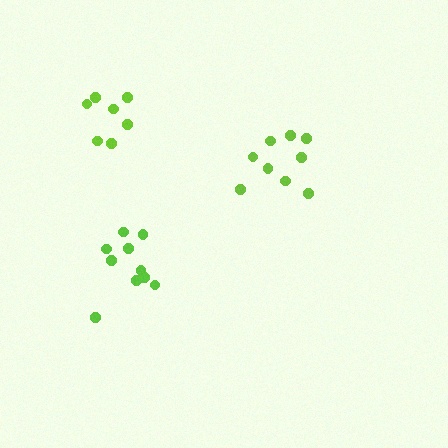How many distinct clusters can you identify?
There are 3 distinct clusters.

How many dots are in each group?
Group 1: 9 dots, Group 2: 7 dots, Group 3: 10 dots (26 total).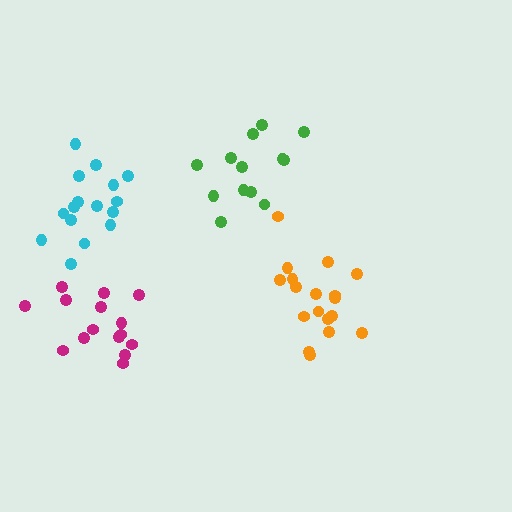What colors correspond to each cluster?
The clusters are colored: cyan, green, magenta, orange.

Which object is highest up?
The green cluster is topmost.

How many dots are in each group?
Group 1: 16 dots, Group 2: 13 dots, Group 3: 15 dots, Group 4: 18 dots (62 total).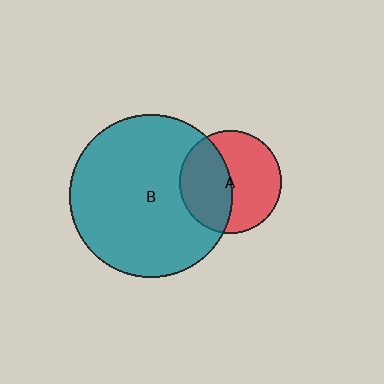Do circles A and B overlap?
Yes.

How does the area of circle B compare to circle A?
Approximately 2.5 times.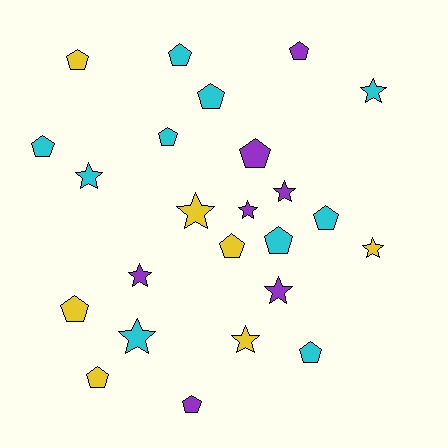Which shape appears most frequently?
Pentagon, with 14 objects.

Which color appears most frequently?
Cyan, with 10 objects.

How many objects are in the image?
There are 24 objects.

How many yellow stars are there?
There are 3 yellow stars.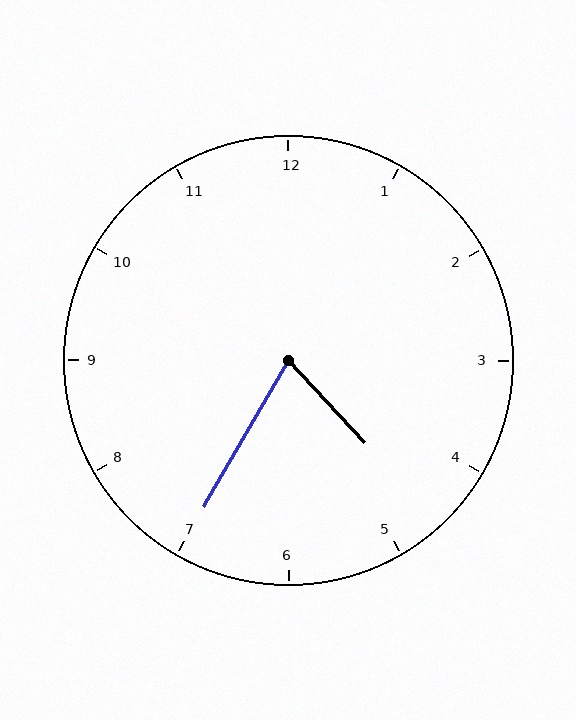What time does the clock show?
4:35.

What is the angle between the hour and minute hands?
Approximately 72 degrees.